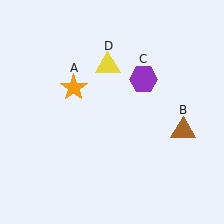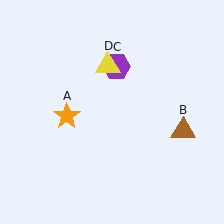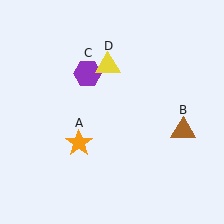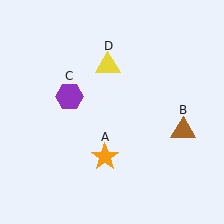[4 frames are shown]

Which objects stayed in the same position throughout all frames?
Brown triangle (object B) and yellow triangle (object D) remained stationary.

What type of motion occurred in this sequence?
The orange star (object A), purple hexagon (object C) rotated counterclockwise around the center of the scene.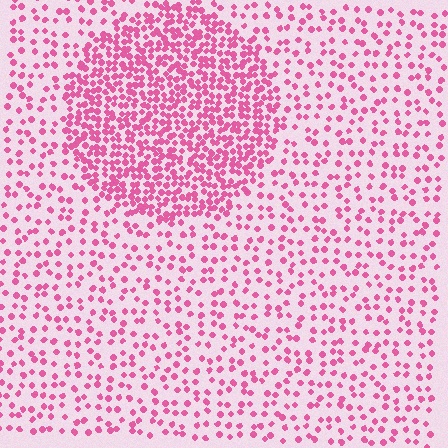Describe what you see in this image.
The image contains small pink elements arranged at two different densities. A circle-shaped region is visible where the elements are more densely packed than the surrounding area.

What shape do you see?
I see a circle.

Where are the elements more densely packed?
The elements are more densely packed inside the circle boundary.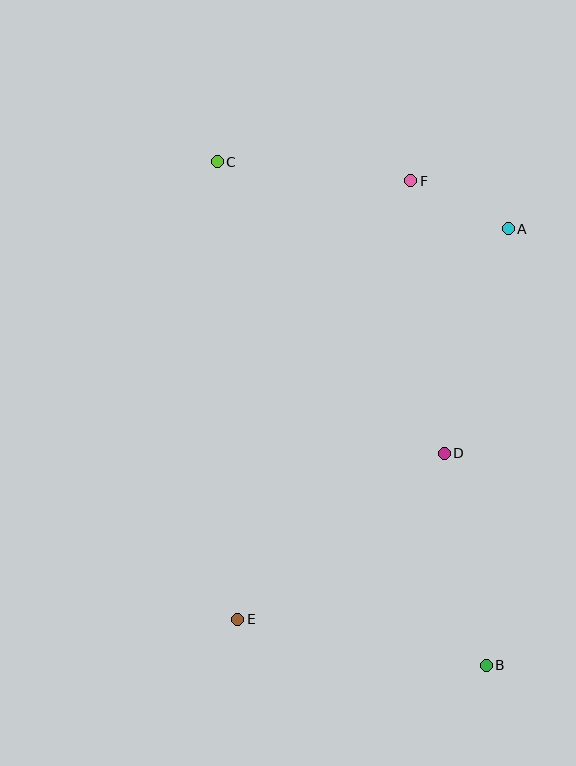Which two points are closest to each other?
Points A and F are closest to each other.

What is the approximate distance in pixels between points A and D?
The distance between A and D is approximately 234 pixels.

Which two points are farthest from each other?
Points B and C are farthest from each other.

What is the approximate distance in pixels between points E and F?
The distance between E and F is approximately 471 pixels.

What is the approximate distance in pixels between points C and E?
The distance between C and E is approximately 458 pixels.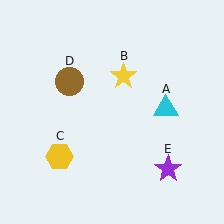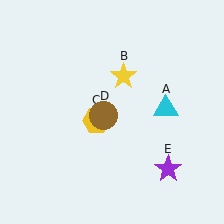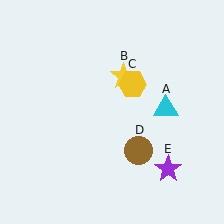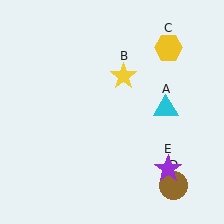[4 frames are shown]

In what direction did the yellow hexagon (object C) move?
The yellow hexagon (object C) moved up and to the right.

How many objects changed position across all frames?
2 objects changed position: yellow hexagon (object C), brown circle (object D).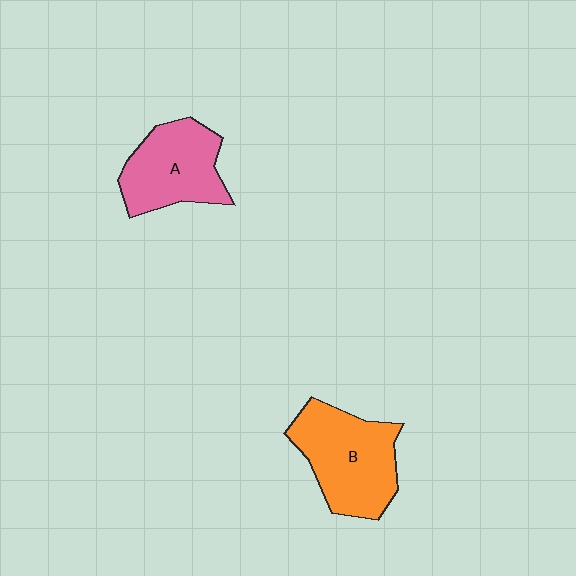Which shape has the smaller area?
Shape A (pink).